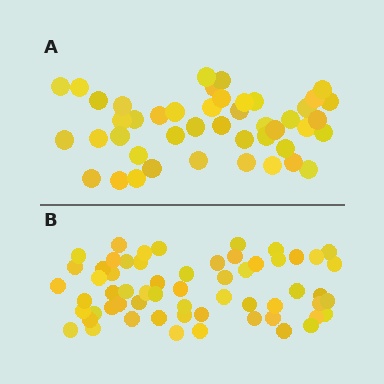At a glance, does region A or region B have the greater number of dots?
Region B (the bottom region) has more dots.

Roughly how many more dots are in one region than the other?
Region B has approximately 15 more dots than region A.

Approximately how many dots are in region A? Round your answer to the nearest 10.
About 40 dots. (The exact count is 45, which rounds to 40.)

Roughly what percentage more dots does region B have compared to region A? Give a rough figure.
About 35% more.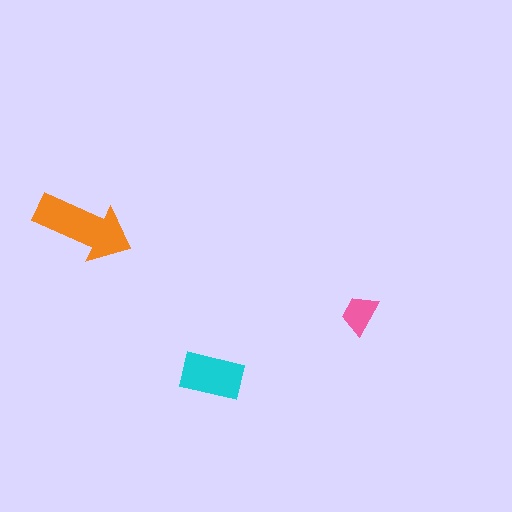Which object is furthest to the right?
The pink trapezoid is rightmost.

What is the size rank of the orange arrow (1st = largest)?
1st.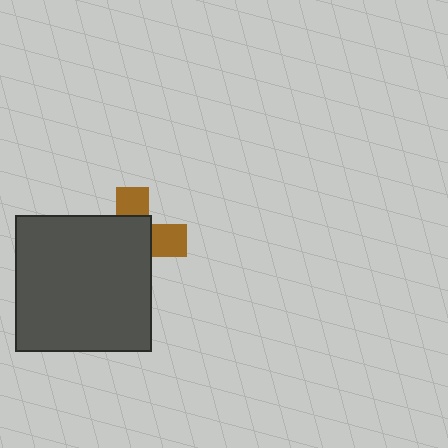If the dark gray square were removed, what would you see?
You would see the complete brown cross.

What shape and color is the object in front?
The object in front is a dark gray square.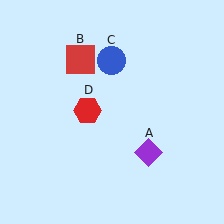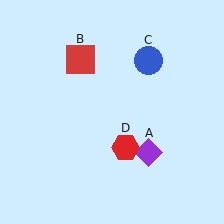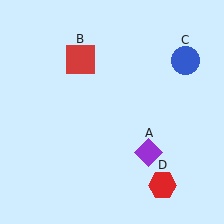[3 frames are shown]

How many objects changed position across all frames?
2 objects changed position: blue circle (object C), red hexagon (object D).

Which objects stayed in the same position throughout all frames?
Purple diamond (object A) and red square (object B) remained stationary.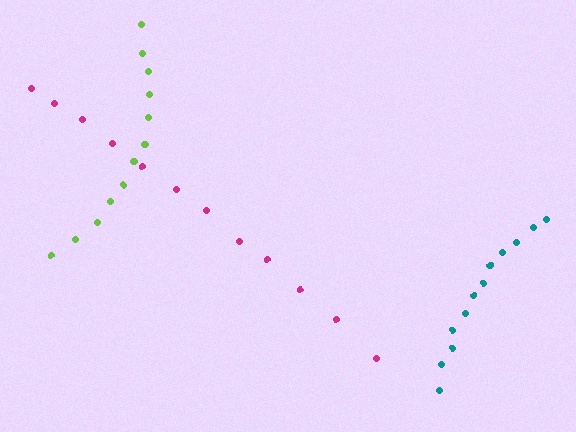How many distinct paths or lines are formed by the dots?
There are 3 distinct paths.